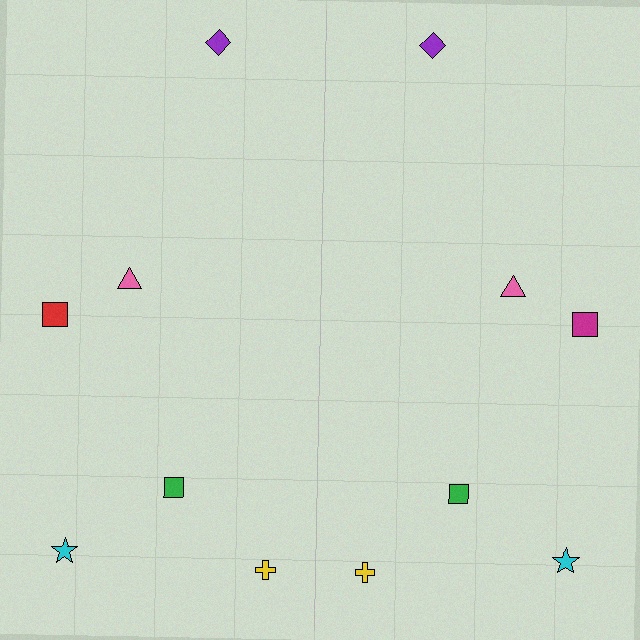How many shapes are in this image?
There are 12 shapes in this image.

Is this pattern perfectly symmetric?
No, the pattern is not perfectly symmetric. The magenta square on the right side breaks the symmetry — its mirror counterpart is red.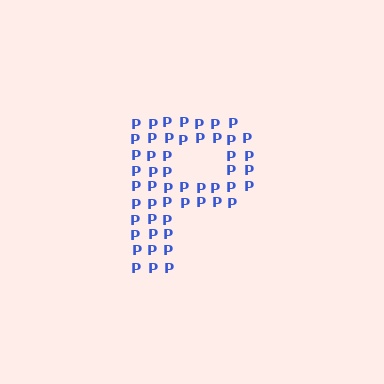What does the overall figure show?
The overall figure shows the letter P.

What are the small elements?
The small elements are letter P's.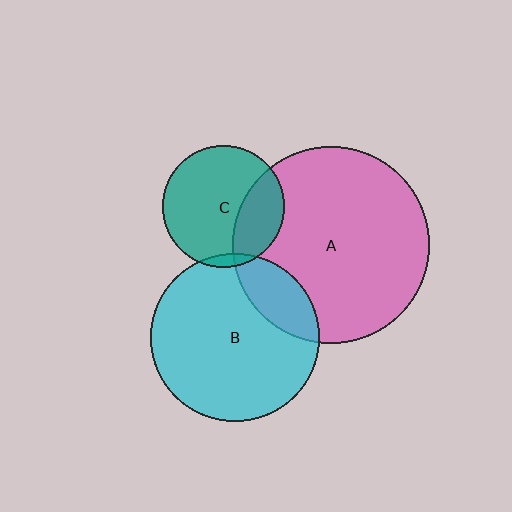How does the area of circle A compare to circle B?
Approximately 1.4 times.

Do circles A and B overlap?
Yes.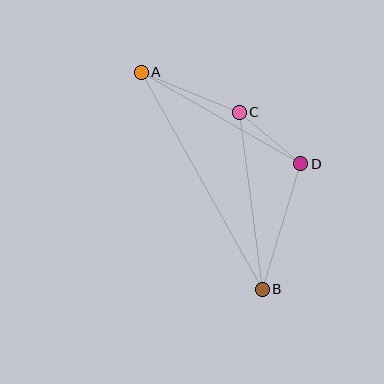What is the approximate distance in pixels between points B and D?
The distance between B and D is approximately 132 pixels.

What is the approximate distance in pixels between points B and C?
The distance between B and C is approximately 179 pixels.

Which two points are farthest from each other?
Points A and B are farthest from each other.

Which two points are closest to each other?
Points C and D are closest to each other.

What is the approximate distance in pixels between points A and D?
The distance between A and D is approximately 184 pixels.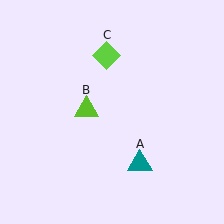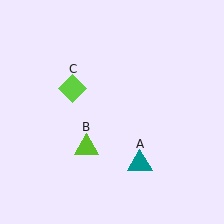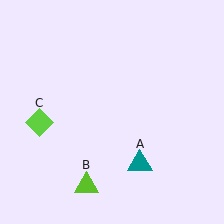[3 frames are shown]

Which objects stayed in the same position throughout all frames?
Teal triangle (object A) remained stationary.